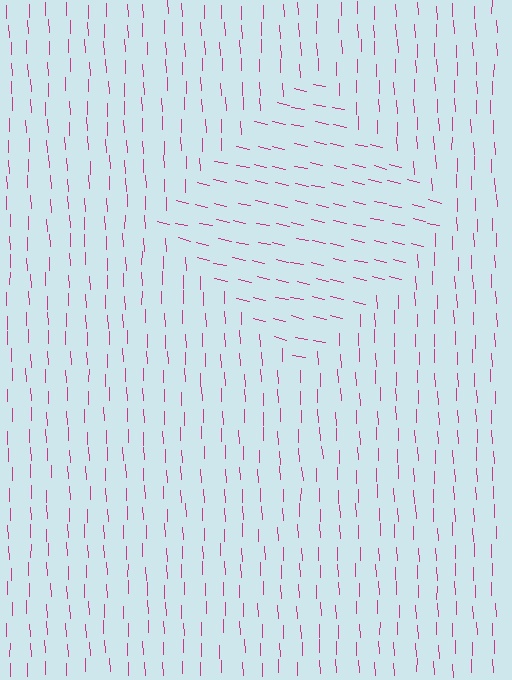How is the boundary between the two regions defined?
The boundary is defined purely by a change in line orientation (approximately 76 degrees difference). All lines are the same color and thickness.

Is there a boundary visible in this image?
Yes, there is a texture boundary formed by a change in line orientation.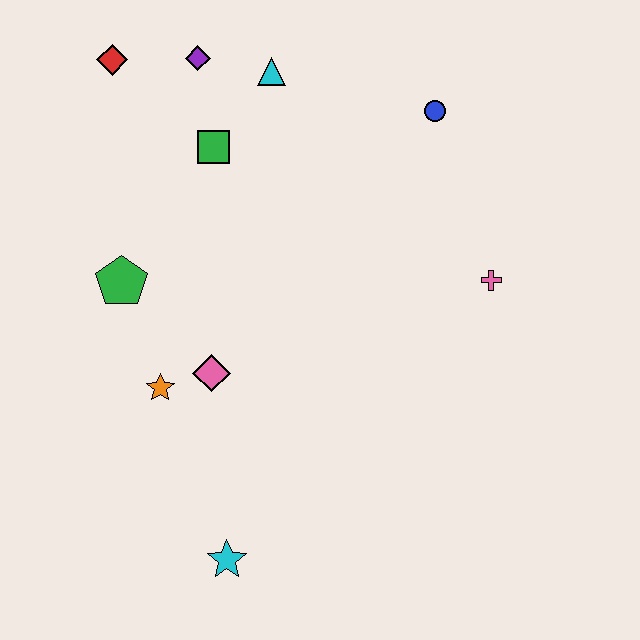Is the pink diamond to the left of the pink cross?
Yes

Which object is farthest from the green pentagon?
The pink cross is farthest from the green pentagon.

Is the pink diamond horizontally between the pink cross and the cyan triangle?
No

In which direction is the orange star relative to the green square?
The orange star is below the green square.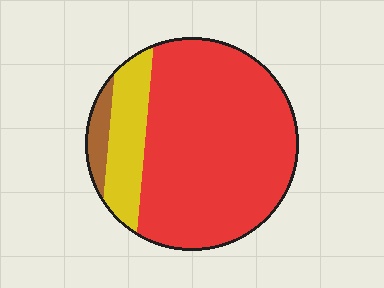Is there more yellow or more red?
Red.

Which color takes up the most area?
Red, at roughly 75%.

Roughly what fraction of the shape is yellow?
Yellow covers about 15% of the shape.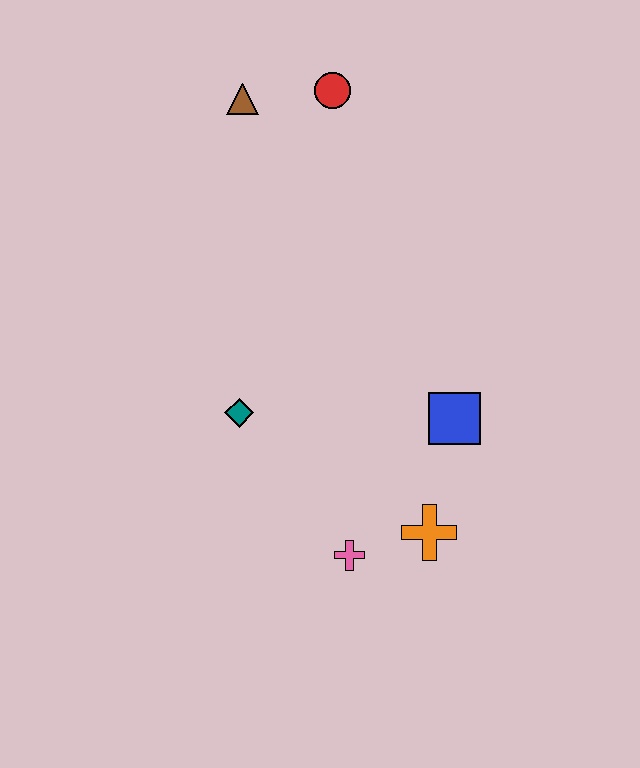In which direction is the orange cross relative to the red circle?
The orange cross is below the red circle.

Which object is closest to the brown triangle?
The red circle is closest to the brown triangle.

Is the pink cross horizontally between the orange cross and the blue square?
No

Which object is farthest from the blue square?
The brown triangle is farthest from the blue square.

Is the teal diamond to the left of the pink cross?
Yes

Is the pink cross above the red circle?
No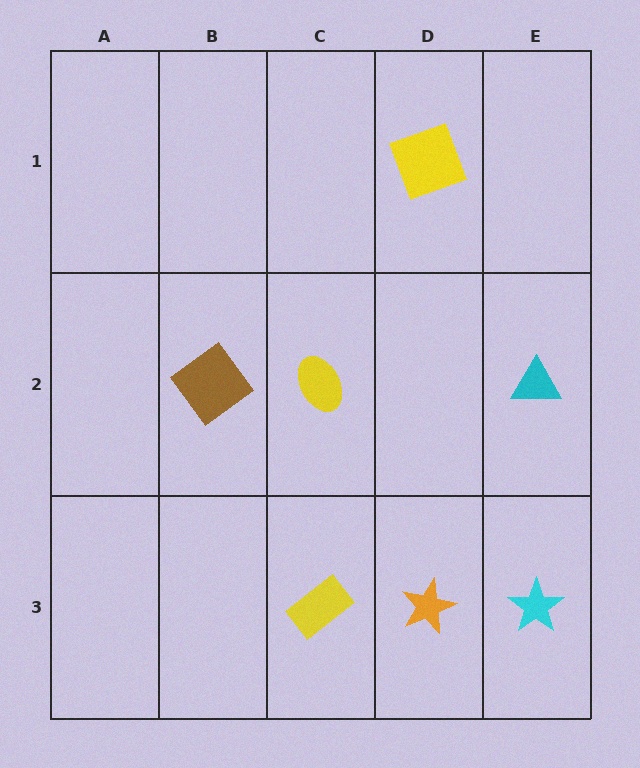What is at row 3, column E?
A cyan star.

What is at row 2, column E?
A cyan triangle.